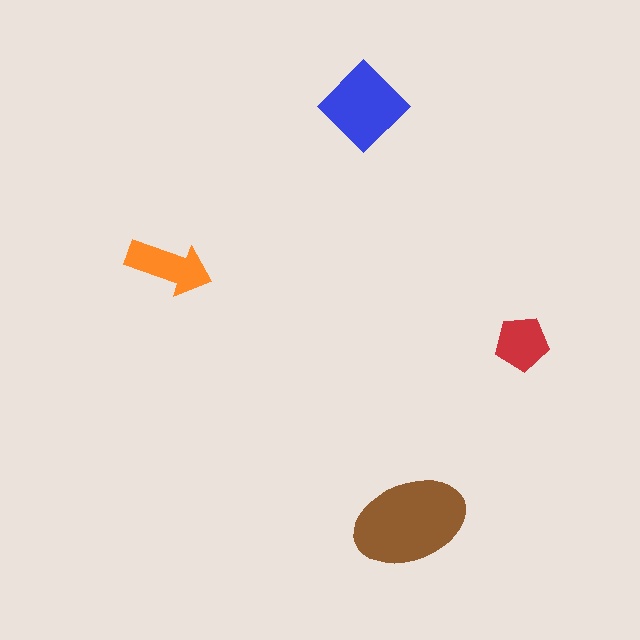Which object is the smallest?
The red pentagon.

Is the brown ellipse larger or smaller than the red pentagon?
Larger.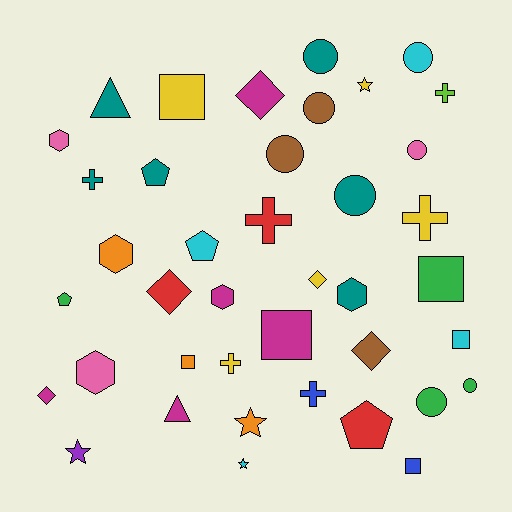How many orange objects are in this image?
There are 3 orange objects.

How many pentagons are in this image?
There are 4 pentagons.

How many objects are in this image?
There are 40 objects.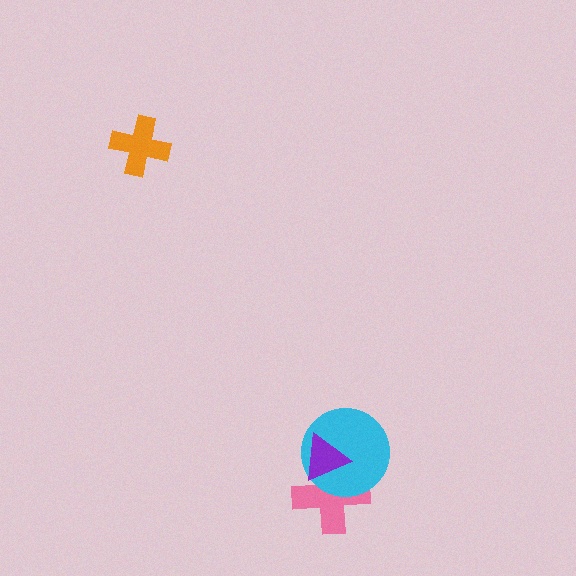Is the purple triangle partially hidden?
No, no other shape covers it.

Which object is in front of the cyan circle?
The purple triangle is in front of the cyan circle.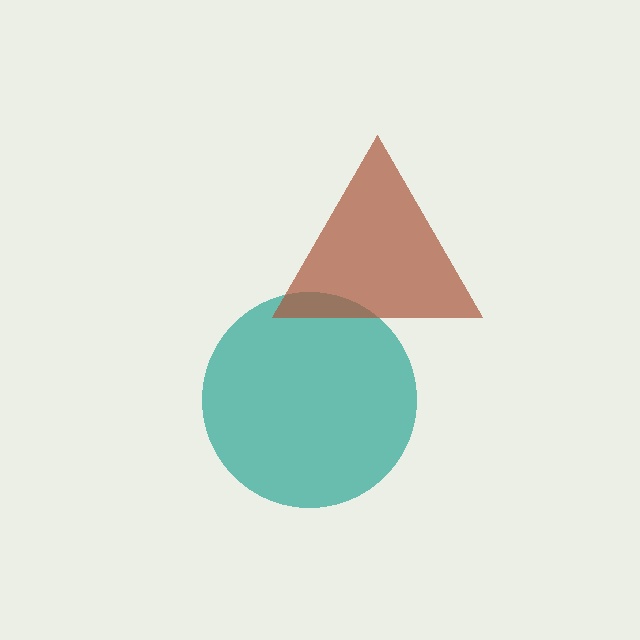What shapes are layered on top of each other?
The layered shapes are: a teal circle, a brown triangle.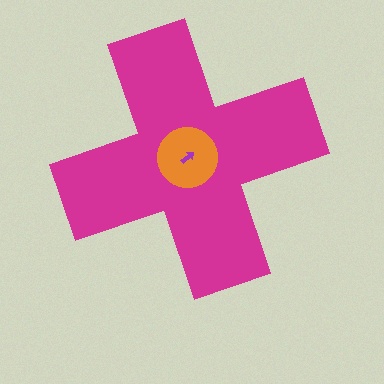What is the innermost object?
The purple arrow.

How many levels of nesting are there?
3.